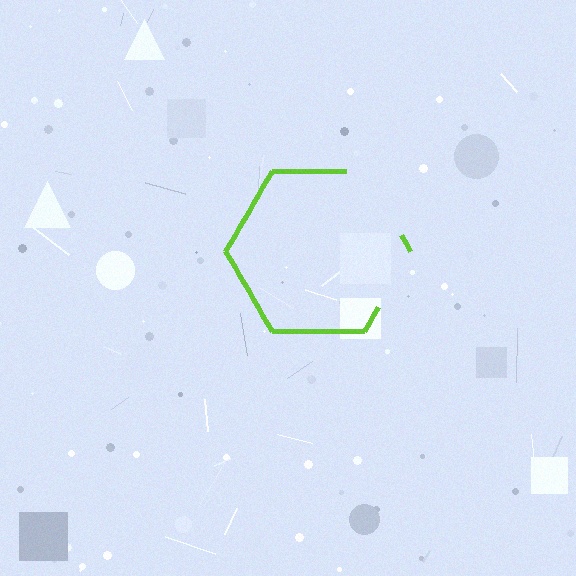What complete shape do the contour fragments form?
The contour fragments form a hexagon.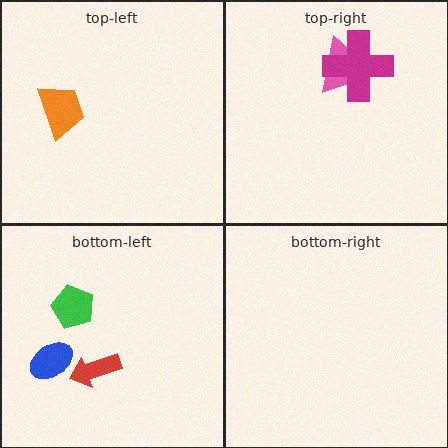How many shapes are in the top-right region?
2.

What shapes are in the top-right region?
The pink triangle, the magenta cross.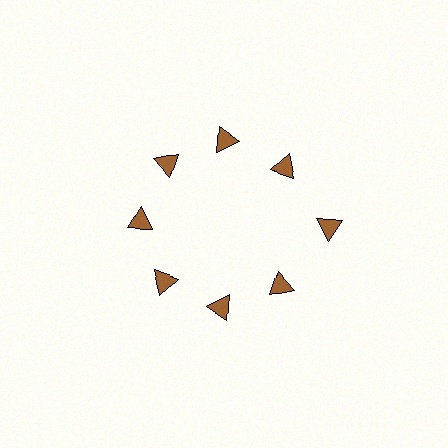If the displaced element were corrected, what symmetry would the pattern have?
It would have 8-fold rotational symmetry — the pattern would map onto itself every 45 degrees.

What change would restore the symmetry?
The symmetry would be restored by moving it inward, back onto the ring so that all 8 triangles sit at equal angles and equal distance from the center.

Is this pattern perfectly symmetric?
No. The 8 brown triangles are arranged in a ring, but one element near the 3 o'clock position is pushed outward from the center, breaking the 8-fold rotational symmetry.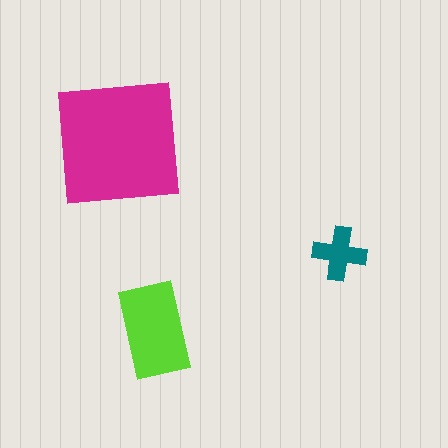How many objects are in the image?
There are 3 objects in the image.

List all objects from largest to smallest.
The magenta square, the lime rectangle, the teal cross.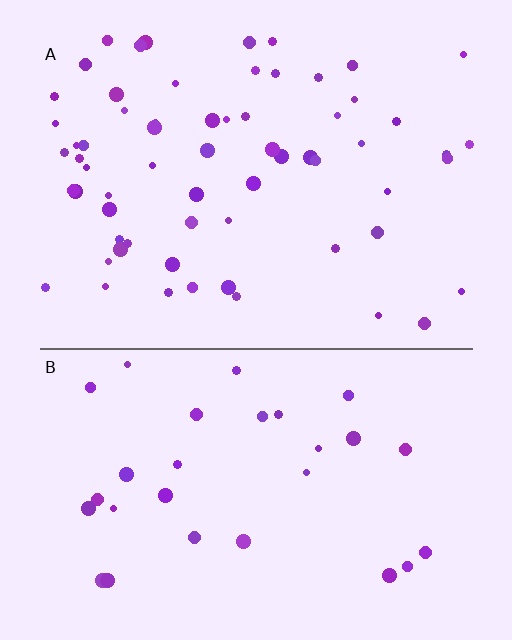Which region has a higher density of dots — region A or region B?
A (the top).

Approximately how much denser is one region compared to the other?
Approximately 2.2× — region A over region B.